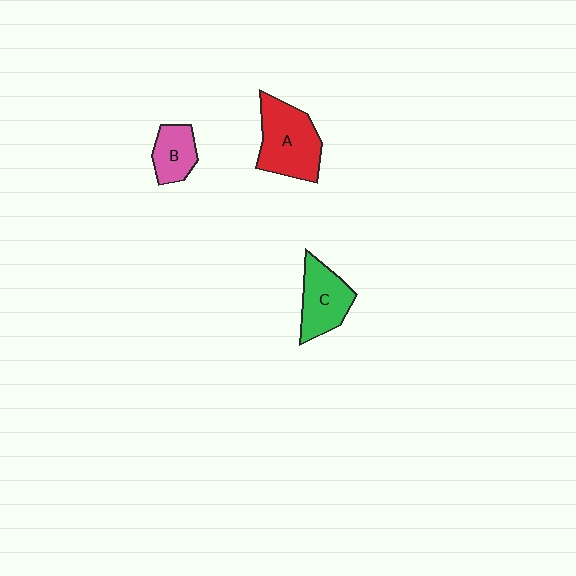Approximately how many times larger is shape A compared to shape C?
Approximately 1.3 times.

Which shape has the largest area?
Shape A (red).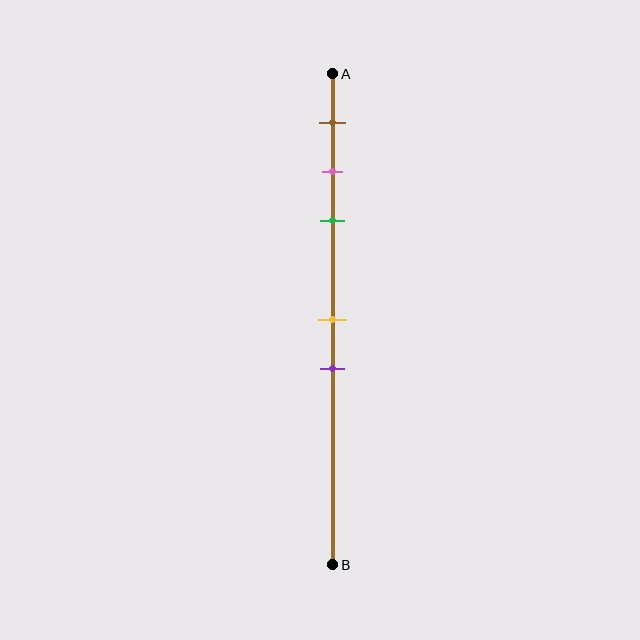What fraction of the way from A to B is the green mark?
The green mark is approximately 30% (0.3) of the way from A to B.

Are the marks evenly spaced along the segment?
No, the marks are not evenly spaced.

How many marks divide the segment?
There are 5 marks dividing the segment.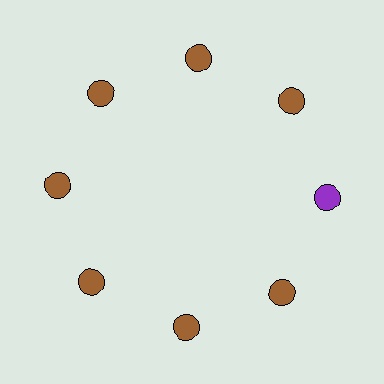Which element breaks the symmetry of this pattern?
The purple circle at roughly the 3 o'clock position breaks the symmetry. All other shapes are brown circles.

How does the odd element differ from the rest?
It has a different color: purple instead of brown.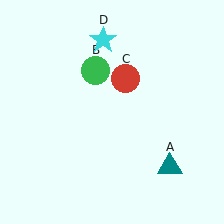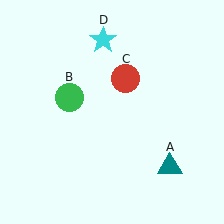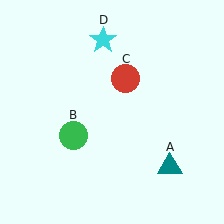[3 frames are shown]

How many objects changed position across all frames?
1 object changed position: green circle (object B).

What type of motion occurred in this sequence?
The green circle (object B) rotated counterclockwise around the center of the scene.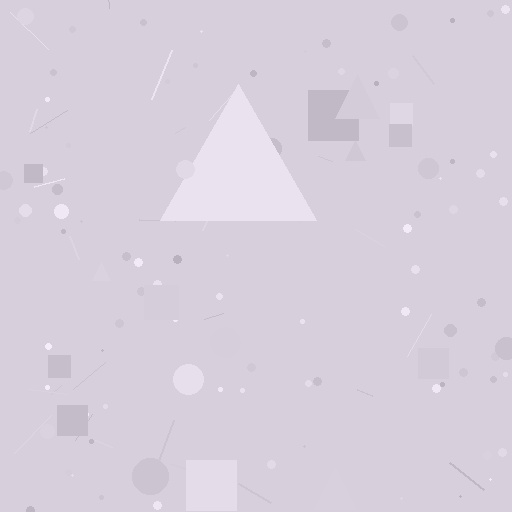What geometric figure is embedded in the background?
A triangle is embedded in the background.